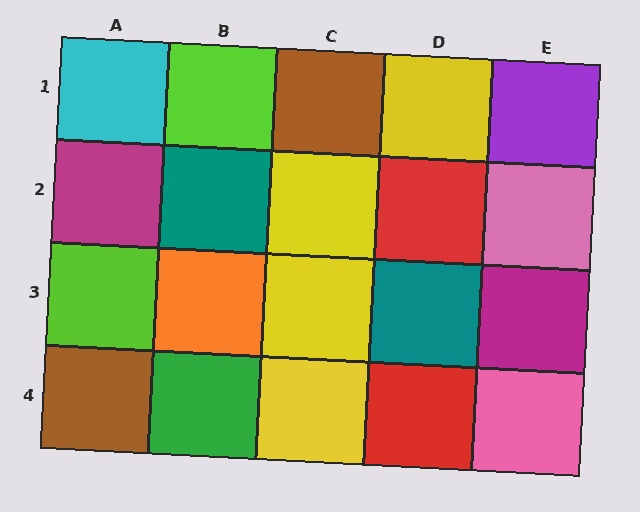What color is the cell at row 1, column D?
Yellow.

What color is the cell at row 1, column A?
Cyan.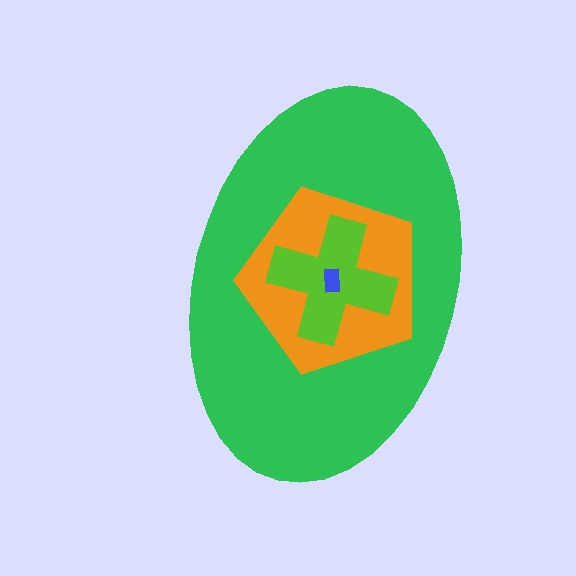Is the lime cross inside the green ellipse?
Yes.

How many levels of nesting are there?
4.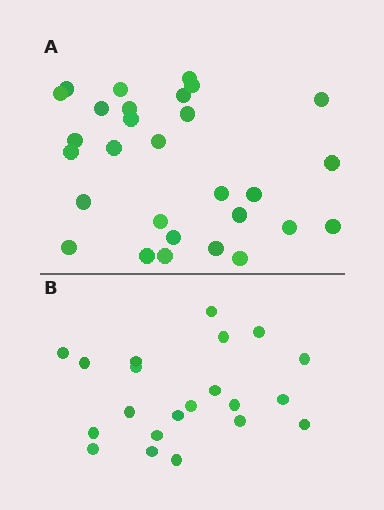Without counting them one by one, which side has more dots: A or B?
Region A (the top region) has more dots.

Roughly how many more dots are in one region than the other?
Region A has roughly 8 or so more dots than region B.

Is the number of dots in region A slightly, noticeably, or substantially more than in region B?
Region A has noticeably more, but not dramatically so. The ratio is roughly 1.4 to 1.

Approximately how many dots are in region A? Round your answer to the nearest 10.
About 30 dots. (The exact count is 29, which rounds to 30.)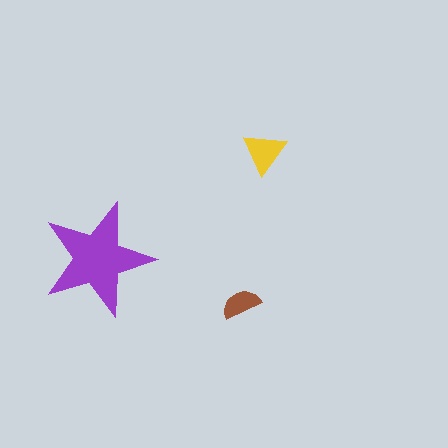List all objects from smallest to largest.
The brown semicircle, the yellow triangle, the purple star.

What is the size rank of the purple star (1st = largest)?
1st.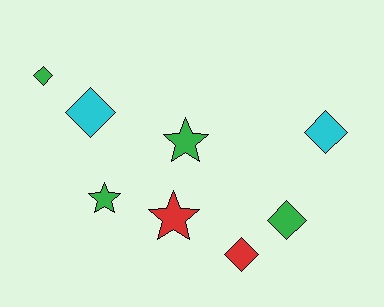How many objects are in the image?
There are 8 objects.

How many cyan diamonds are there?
There are 2 cyan diamonds.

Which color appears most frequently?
Green, with 4 objects.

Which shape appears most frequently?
Diamond, with 5 objects.